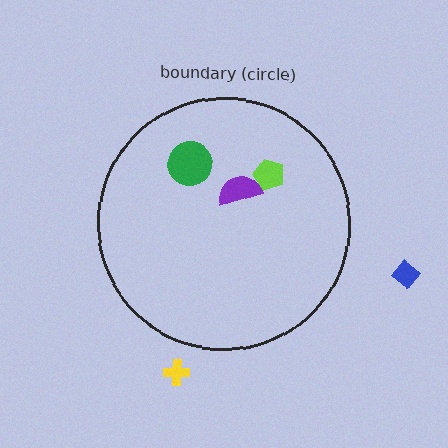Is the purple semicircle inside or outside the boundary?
Inside.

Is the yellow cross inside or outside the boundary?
Outside.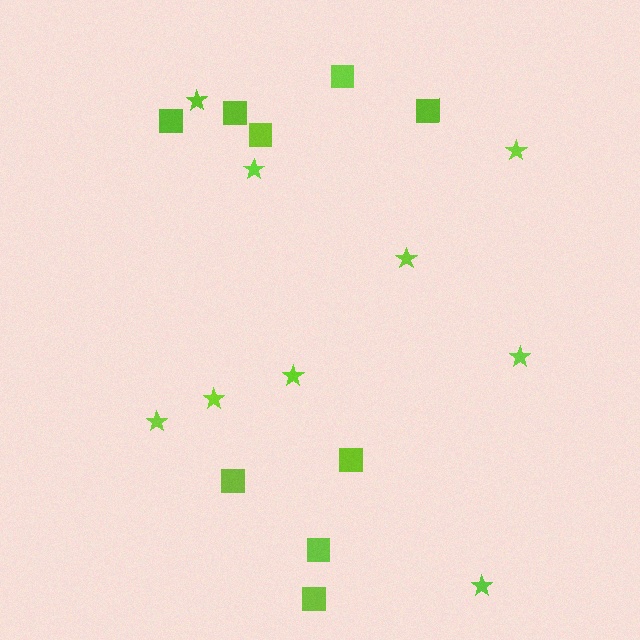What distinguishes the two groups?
There are 2 groups: one group of stars (9) and one group of squares (9).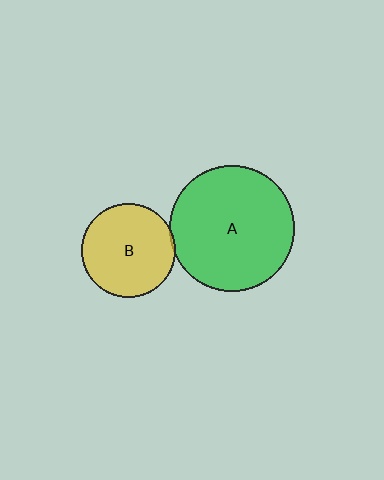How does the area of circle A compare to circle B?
Approximately 1.8 times.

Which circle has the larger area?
Circle A (green).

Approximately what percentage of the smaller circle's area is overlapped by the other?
Approximately 5%.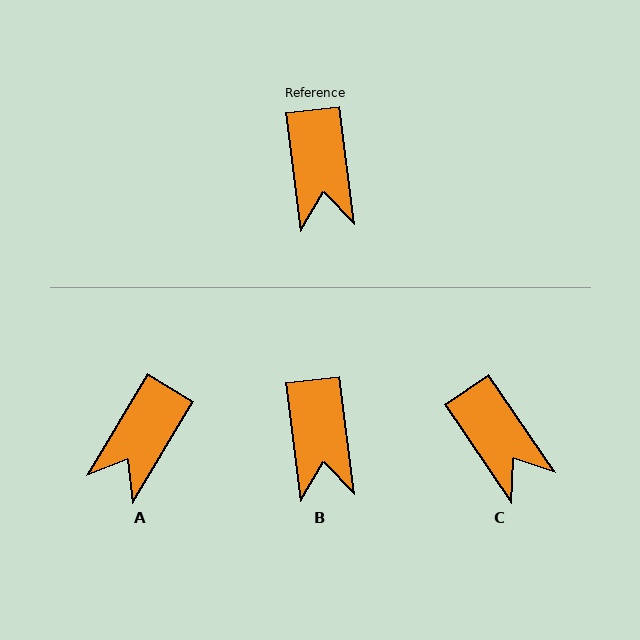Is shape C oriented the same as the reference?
No, it is off by about 27 degrees.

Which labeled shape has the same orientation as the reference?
B.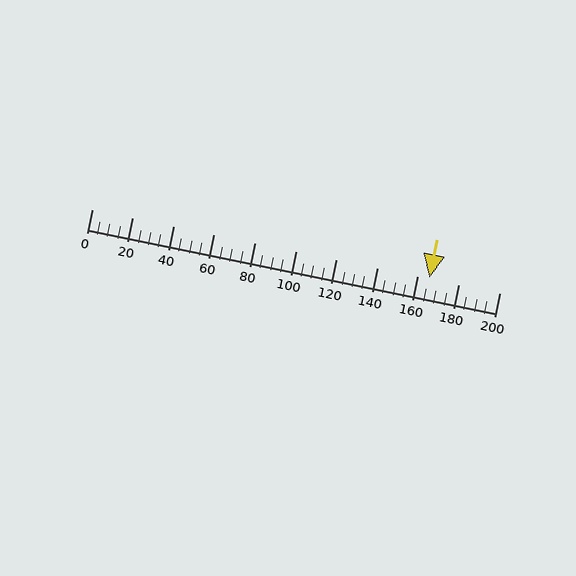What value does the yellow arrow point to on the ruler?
The yellow arrow points to approximately 166.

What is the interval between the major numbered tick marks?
The major tick marks are spaced 20 units apart.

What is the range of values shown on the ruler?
The ruler shows values from 0 to 200.